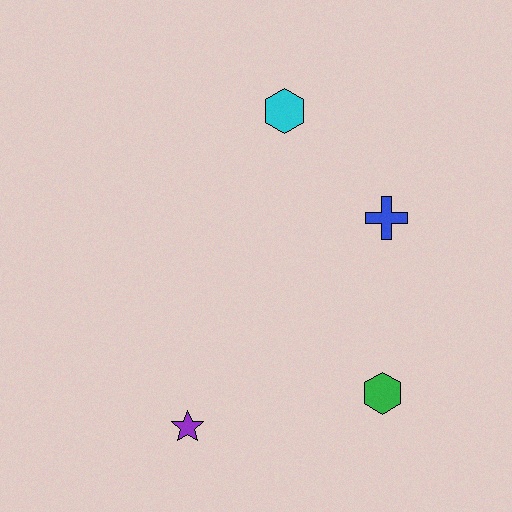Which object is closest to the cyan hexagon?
The blue cross is closest to the cyan hexagon.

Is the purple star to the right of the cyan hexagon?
No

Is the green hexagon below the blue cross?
Yes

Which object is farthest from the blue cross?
The purple star is farthest from the blue cross.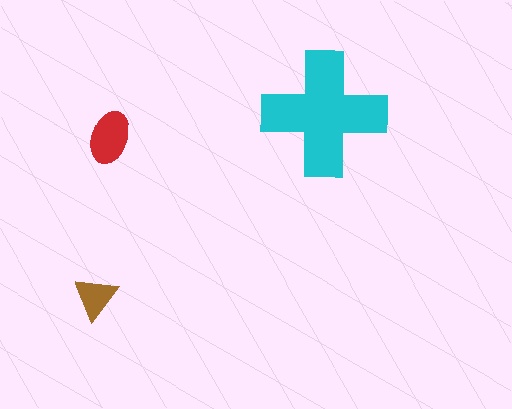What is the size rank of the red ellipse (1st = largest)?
2nd.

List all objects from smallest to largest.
The brown triangle, the red ellipse, the cyan cross.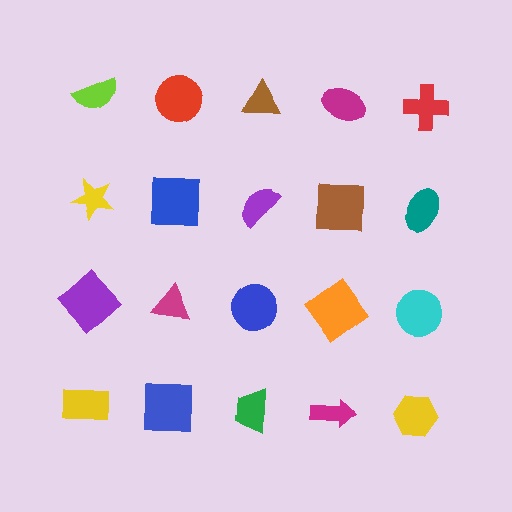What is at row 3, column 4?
An orange diamond.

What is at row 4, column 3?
A green trapezoid.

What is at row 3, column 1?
A purple diamond.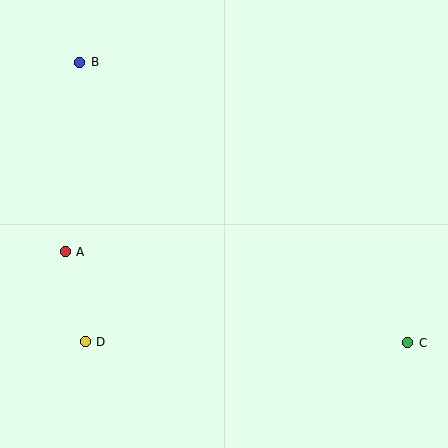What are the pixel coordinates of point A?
Point A is at (65, 252).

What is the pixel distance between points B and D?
The distance between B and D is 280 pixels.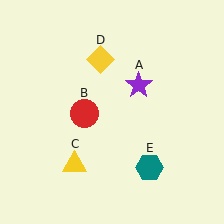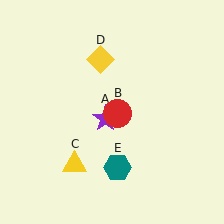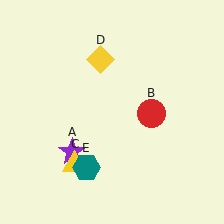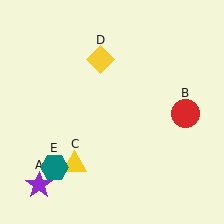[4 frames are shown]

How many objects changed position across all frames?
3 objects changed position: purple star (object A), red circle (object B), teal hexagon (object E).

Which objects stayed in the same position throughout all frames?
Yellow triangle (object C) and yellow diamond (object D) remained stationary.